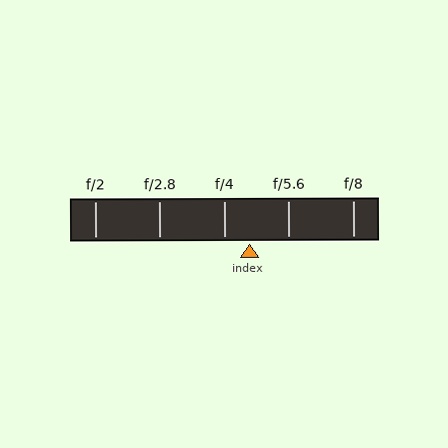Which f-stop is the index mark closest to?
The index mark is closest to f/4.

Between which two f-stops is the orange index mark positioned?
The index mark is between f/4 and f/5.6.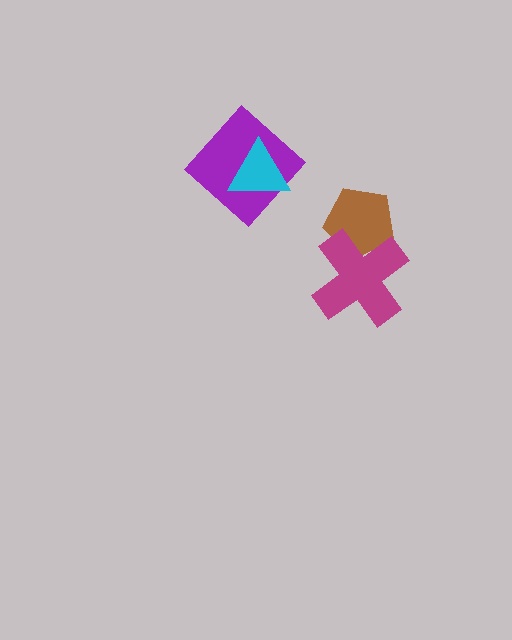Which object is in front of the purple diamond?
The cyan triangle is in front of the purple diamond.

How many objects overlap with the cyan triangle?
1 object overlaps with the cyan triangle.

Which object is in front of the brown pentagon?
The magenta cross is in front of the brown pentagon.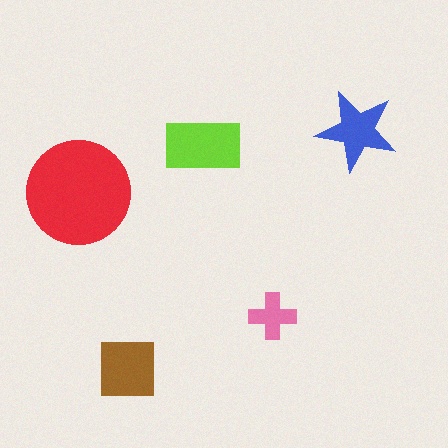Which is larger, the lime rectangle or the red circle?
The red circle.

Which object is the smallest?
The pink cross.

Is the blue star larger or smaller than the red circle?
Smaller.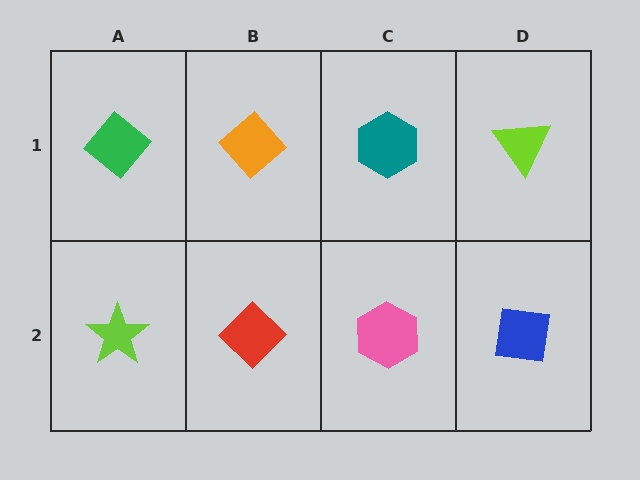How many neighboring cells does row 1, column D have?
2.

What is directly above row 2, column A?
A green diamond.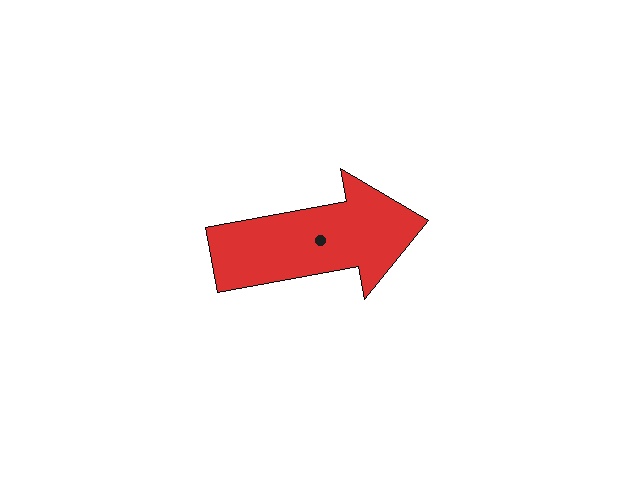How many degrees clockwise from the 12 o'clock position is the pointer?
Approximately 80 degrees.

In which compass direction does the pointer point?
East.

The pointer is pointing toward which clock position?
Roughly 3 o'clock.